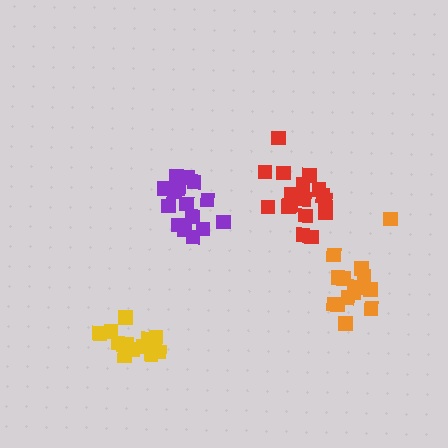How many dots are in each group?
Group 1: 15 dots, Group 2: 19 dots, Group 3: 14 dots, Group 4: 16 dots (64 total).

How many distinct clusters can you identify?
There are 4 distinct clusters.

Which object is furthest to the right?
The orange cluster is rightmost.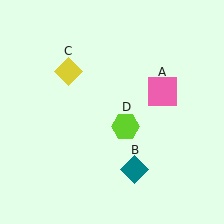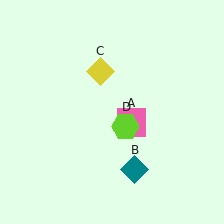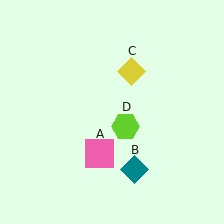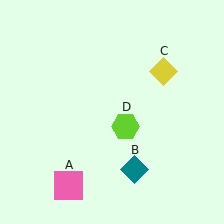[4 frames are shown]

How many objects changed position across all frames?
2 objects changed position: pink square (object A), yellow diamond (object C).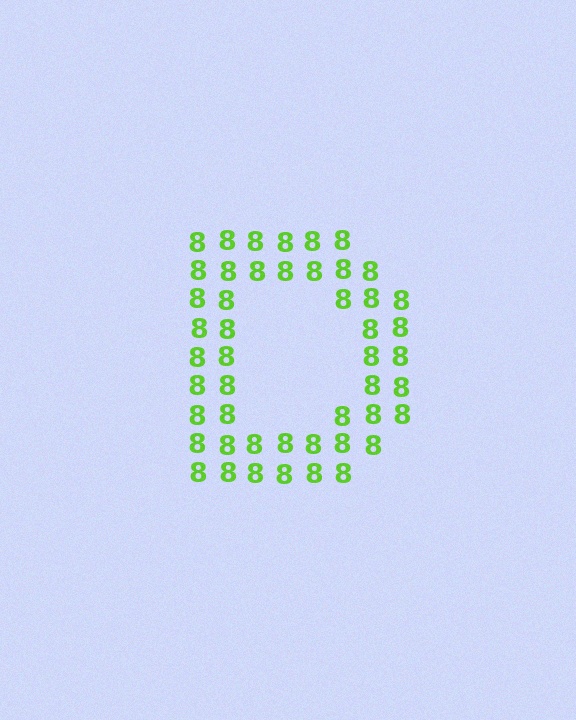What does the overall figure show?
The overall figure shows the letter D.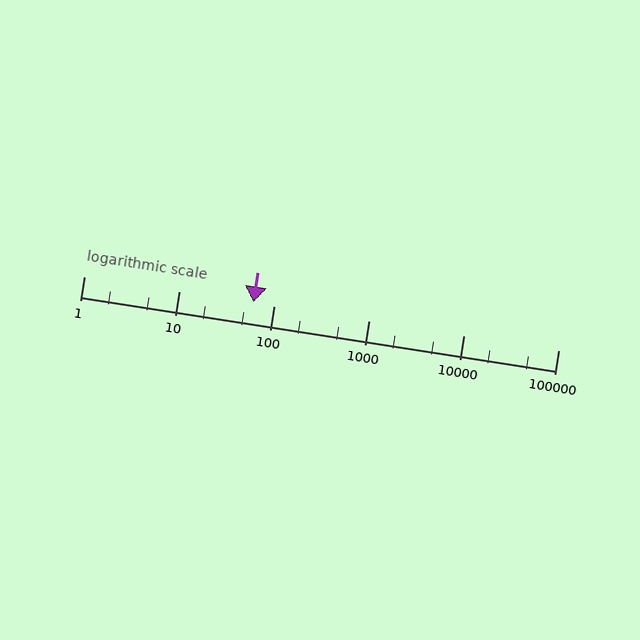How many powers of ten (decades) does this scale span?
The scale spans 5 decades, from 1 to 100000.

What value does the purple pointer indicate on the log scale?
The pointer indicates approximately 61.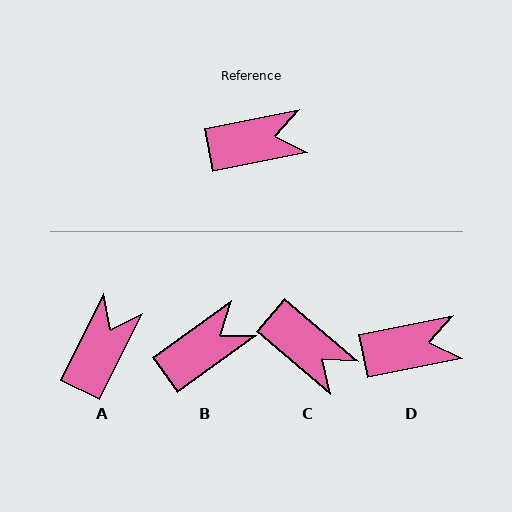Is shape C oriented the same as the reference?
No, it is off by about 52 degrees.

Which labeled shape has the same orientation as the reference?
D.